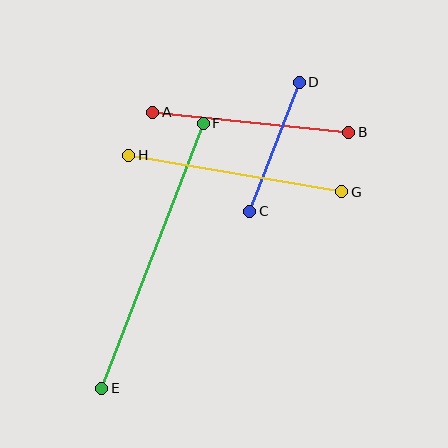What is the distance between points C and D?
The distance is approximately 138 pixels.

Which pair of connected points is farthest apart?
Points E and F are farthest apart.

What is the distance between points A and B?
The distance is approximately 197 pixels.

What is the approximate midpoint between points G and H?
The midpoint is at approximately (235, 174) pixels.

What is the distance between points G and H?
The distance is approximately 216 pixels.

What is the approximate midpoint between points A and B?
The midpoint is at approximately (251, 122) pixels.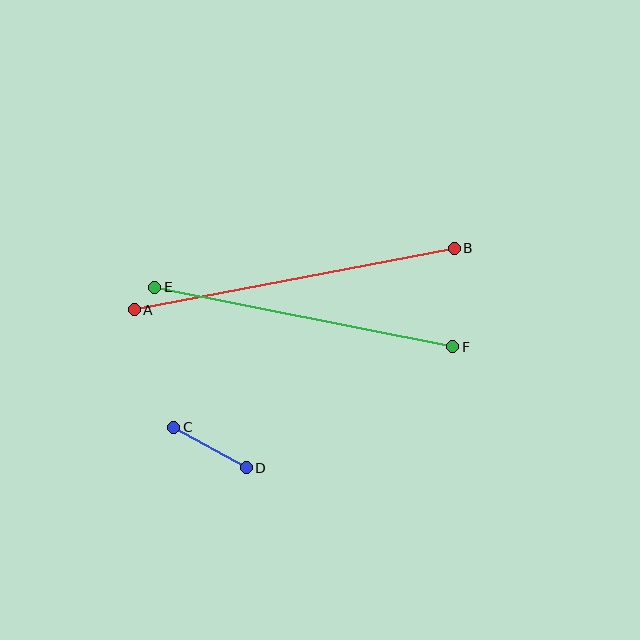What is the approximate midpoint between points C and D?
The midpoint is at approximately (210, 448) pixels.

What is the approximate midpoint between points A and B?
The midpoint is at approximately (294, 279) pixels.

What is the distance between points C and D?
The distance is approximately 83 pixels.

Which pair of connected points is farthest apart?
Points A and B are farthest apart.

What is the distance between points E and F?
The distance is approximately 304 pixels.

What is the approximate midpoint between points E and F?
The midpoint is at approximately (304, 317) pixels.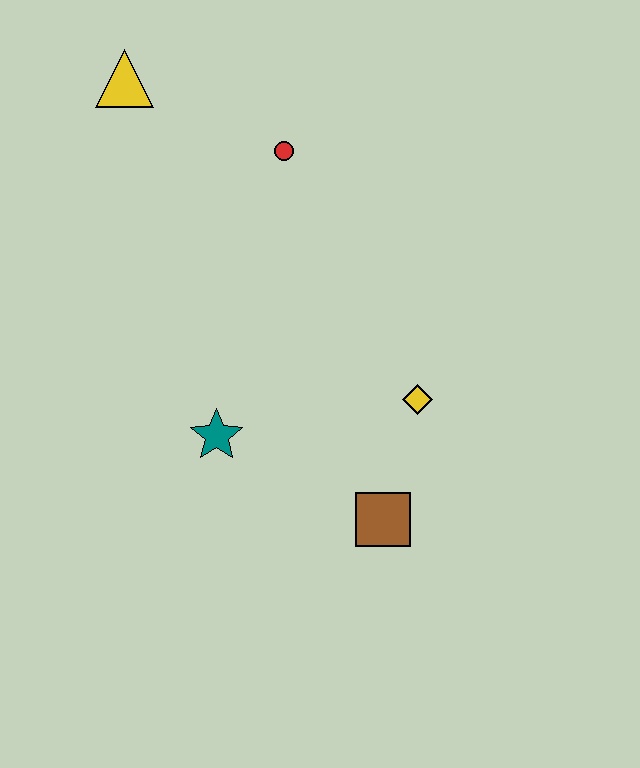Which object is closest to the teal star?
The brown square is closest to the teal star.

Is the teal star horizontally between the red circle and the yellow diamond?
No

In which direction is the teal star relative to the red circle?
The teal star is below the red circle.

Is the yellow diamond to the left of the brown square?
No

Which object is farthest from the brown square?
The yellow triangle is farthest from the brown square.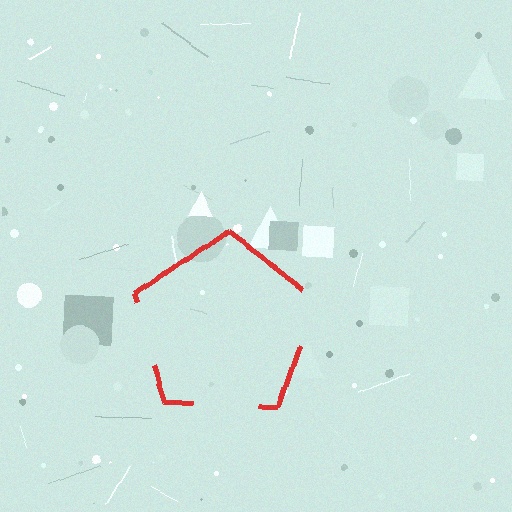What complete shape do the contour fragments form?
The contour fragments form a pentagon.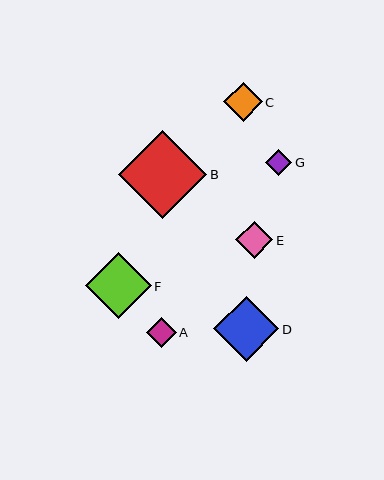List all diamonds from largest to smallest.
From largest to smallest: B, F, D, C, E, A, G.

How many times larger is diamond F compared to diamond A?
Diamond F is approximately 2.2 times the size of diamond A.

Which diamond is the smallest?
Diamond G is the smallest with a size of approximately 26 pixels.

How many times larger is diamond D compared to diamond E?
Diamond D is approximately 1.8 times the size of diamond E.